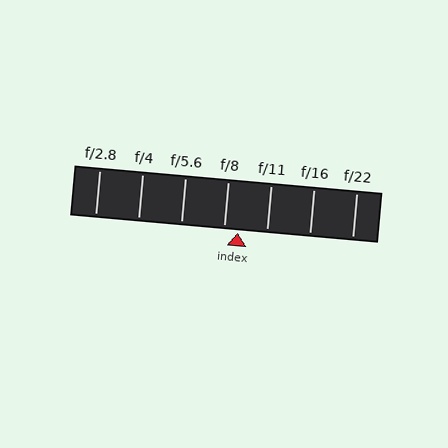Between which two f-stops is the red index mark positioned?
The index mark is between f/8 and f/11.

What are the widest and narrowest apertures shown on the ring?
The widest aperture shown is f/2.8 and the narrowest is f/22.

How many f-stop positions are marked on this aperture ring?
There are 7 f-stop positions marked.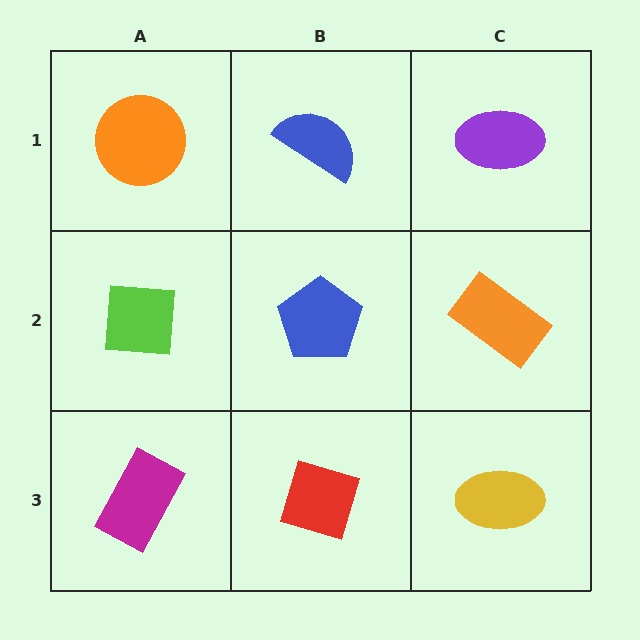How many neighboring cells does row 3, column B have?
3.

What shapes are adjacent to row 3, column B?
A blue pentagon (row 2, column B), a magenta rectangle (row 3, column A), a yellow ellipse (row 3, column C).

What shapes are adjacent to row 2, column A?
An orange circle (row 1, column A), a magenta rectangle (row 3, column A), a blue pentagon (row 2, column B).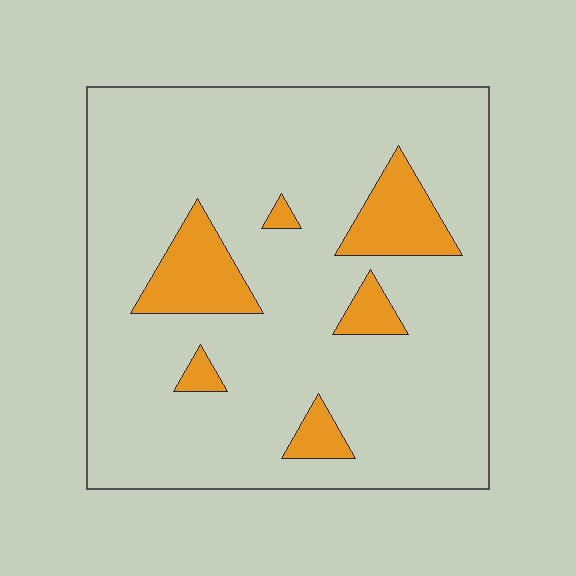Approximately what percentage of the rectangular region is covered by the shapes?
Approximately 15%.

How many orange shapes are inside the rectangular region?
6.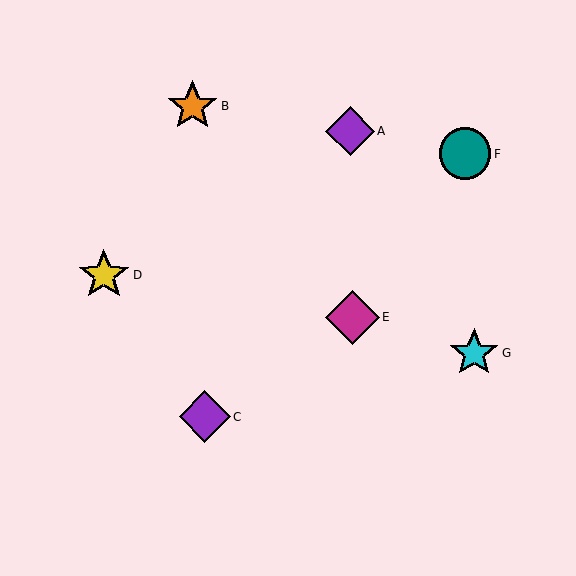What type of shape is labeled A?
Shape A is a purple diamond.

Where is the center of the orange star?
The center of the orange star is at (192, 106).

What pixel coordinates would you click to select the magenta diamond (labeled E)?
Click at (352, 317) to select the magenta diamond E.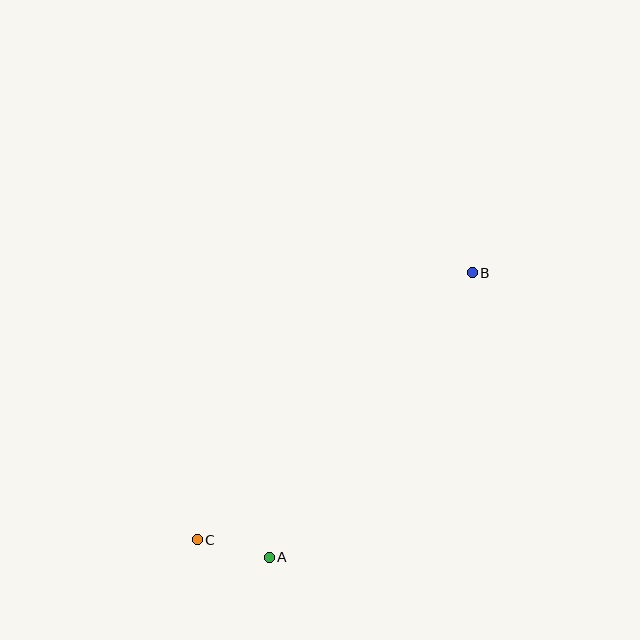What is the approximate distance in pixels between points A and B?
The distance between A and B is approximately 349 pixels.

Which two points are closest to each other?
Points A and C are closest to each other.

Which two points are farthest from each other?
Points B and C are farthest from each other.